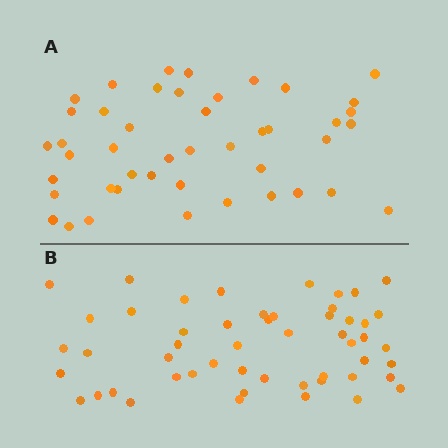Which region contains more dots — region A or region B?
Region B (the bottom region) has more dots.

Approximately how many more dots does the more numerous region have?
Region B has roughly 8 or so more dots than region A.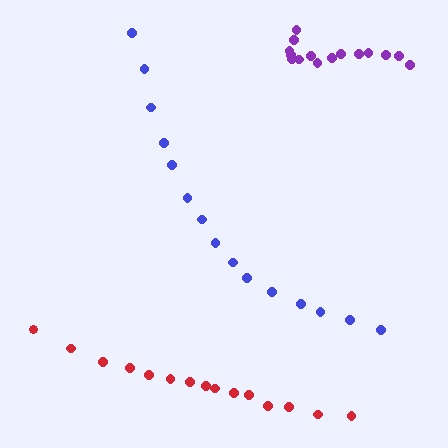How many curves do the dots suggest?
There are 3 distinct paths.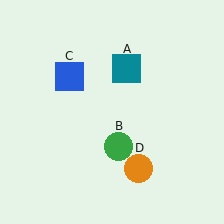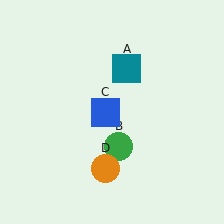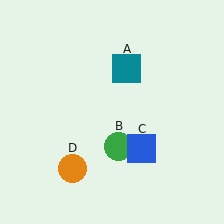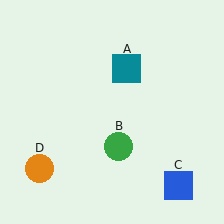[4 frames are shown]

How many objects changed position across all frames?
2 objects changed position: blue square (object C), orange circle (object D).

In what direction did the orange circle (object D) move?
The orange circle (object D) moved left.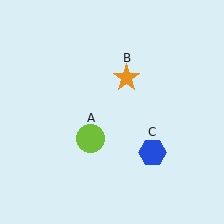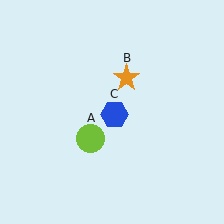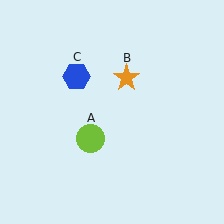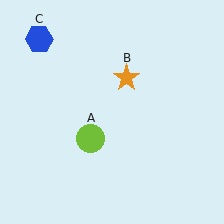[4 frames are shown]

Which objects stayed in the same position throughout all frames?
Lime circle (object A) and orange star (object B) remained stationary.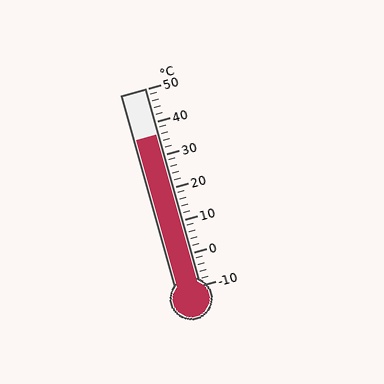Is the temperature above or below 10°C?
The temperature is above 10°C.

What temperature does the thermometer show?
The thermometer shows approximately 36°C.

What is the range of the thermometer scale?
The thermometer scale ranges from -10°C to 50°C.